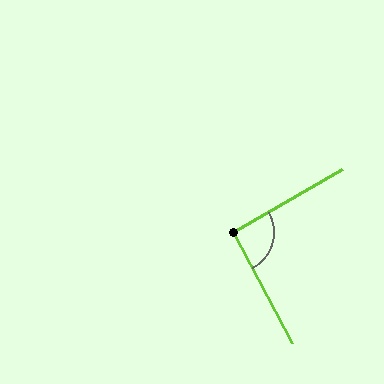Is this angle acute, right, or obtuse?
It is approximately a right angle.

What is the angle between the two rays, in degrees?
Approximately 92 degrees.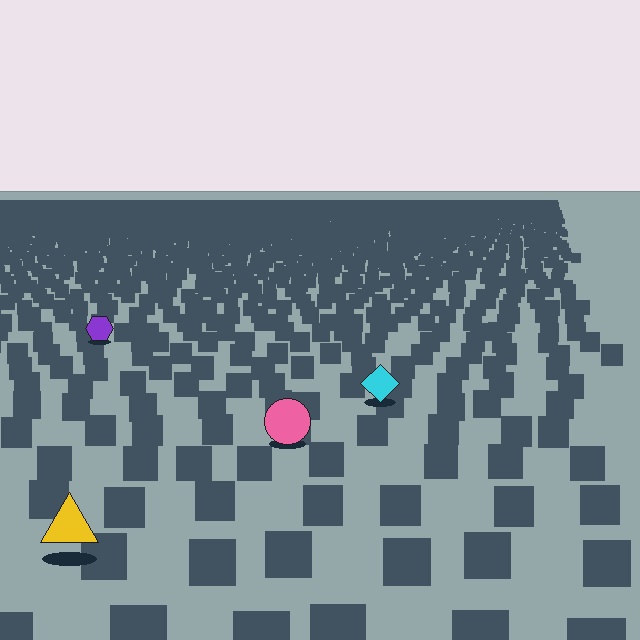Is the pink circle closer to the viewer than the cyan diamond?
Yes. The pink circle is closer — you can tell from the texture gradient: the ground texture is coarser near it.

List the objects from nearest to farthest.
From nearest to farthest: the yellow triangle, the pink circle, the cyan diamond, the purple hexagon.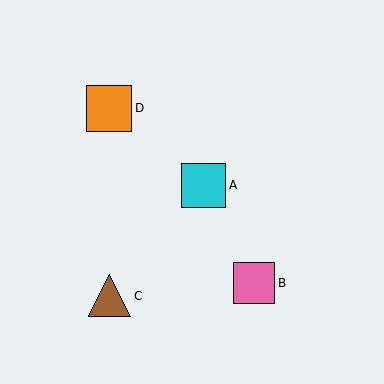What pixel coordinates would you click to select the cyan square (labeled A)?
Click at (204, 185) to select the cyan square A.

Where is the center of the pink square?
The center of the pink square is at (254, 283).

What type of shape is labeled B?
Shape B is a pink square.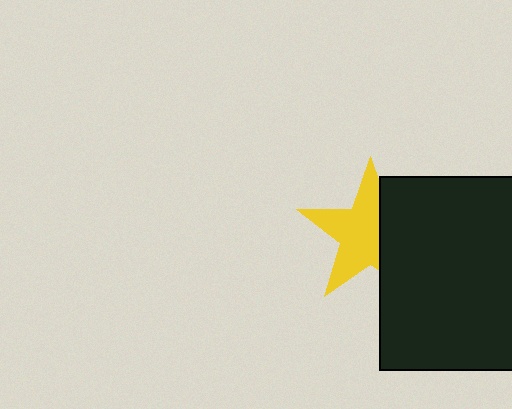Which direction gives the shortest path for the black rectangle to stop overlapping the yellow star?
Moving right gives the shortest separation.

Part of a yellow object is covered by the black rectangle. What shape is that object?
It is a star.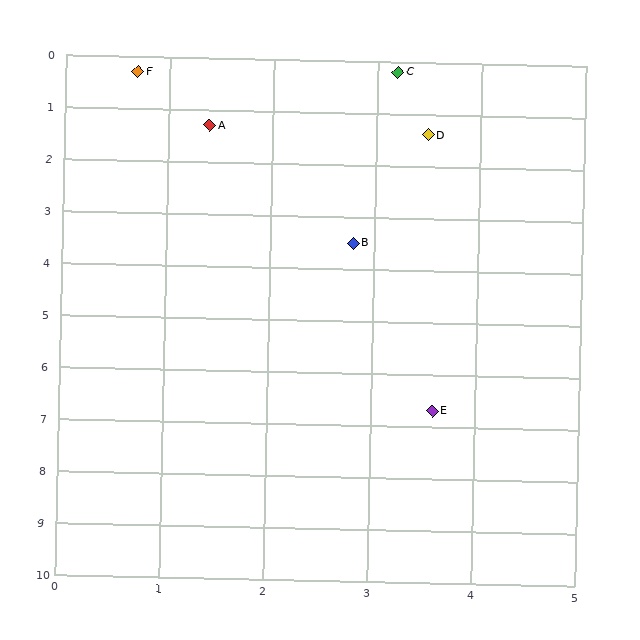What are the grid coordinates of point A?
Point A is at approximately (1.4, 1.3).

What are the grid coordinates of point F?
Point F is at approximately (0.7, 0.3).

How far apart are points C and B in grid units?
Points C and B are about 3.3 grid units apart.